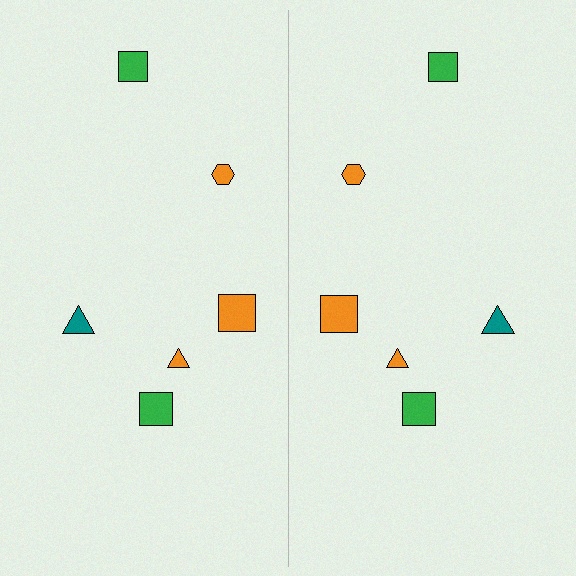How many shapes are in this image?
There are 12 shapes in this image.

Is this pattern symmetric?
Yes, this pattern has bilateral (reflection) symmetry.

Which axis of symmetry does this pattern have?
The pattern has a vertical axis of symmetry running through the center of the image.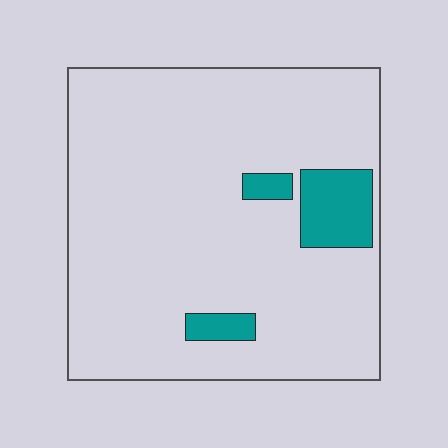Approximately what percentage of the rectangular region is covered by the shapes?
Approximately 10%.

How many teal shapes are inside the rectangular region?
3.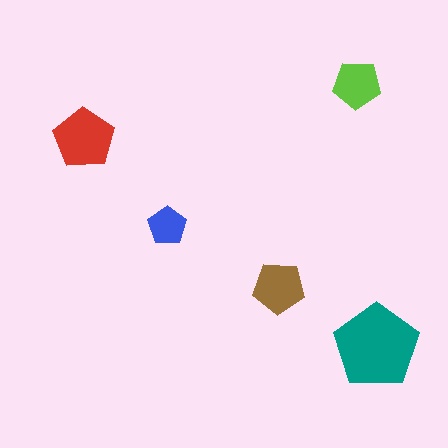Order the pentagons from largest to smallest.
the teal one, the red one, the brown one, the lime one, the blue one.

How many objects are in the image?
There are 5 objects in the image.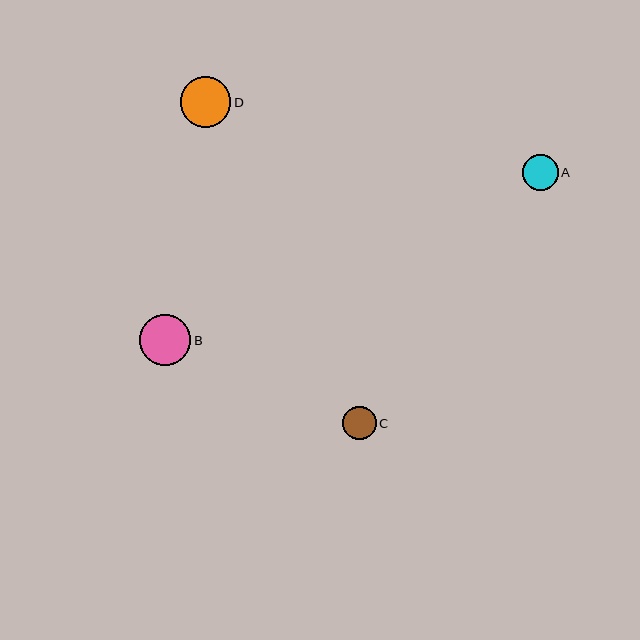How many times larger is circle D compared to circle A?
Circle D is approximately 1.4 times the size of circle A.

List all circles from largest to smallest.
From largest to smallest: B, D, A, C.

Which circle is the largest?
Circle B is the largest with a size of approximately 51 pixels.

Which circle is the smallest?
Circle C is the smallest with a size of approximately 33 pixels.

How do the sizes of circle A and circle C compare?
Circle A and circle C are approximately the same size.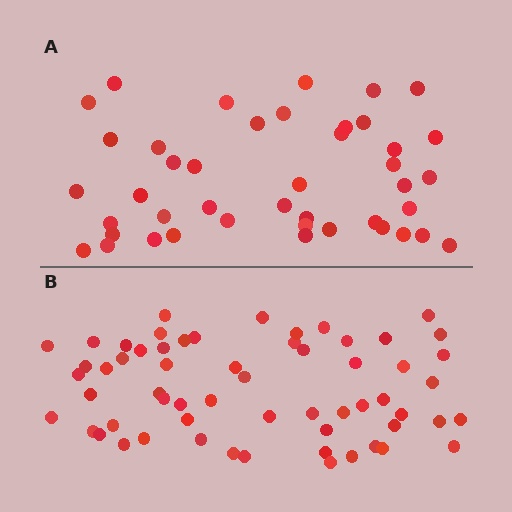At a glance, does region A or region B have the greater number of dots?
Region B (the bottom region) has more dots.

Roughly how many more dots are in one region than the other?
Region B has approximately 15 more dots than region A.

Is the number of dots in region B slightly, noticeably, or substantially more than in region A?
Region B has noticeably more, but not dramatically so. The ratio is roughly 1.4 to 1.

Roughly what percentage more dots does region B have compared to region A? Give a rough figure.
About 40% more.